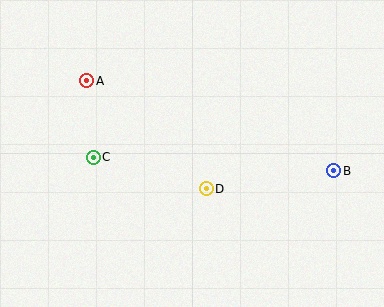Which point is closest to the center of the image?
Point D at (206, 189) is closest to the center.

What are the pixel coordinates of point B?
Point B is at (334, 171).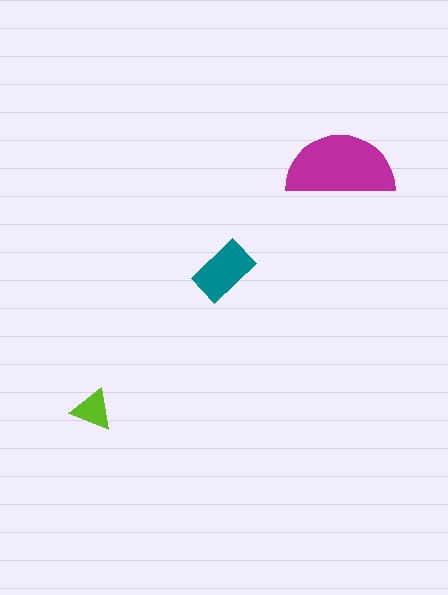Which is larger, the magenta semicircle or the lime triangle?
The magenta semicircle.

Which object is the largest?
The magenta semicircle.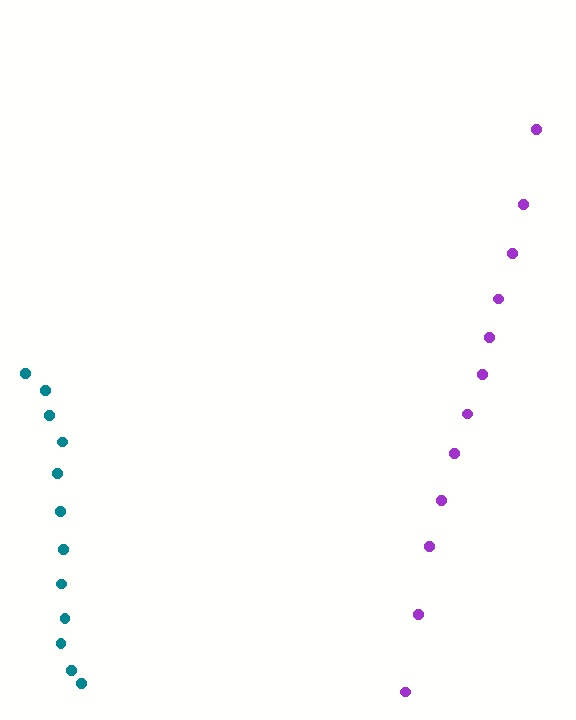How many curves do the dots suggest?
There are 2 distinct paths.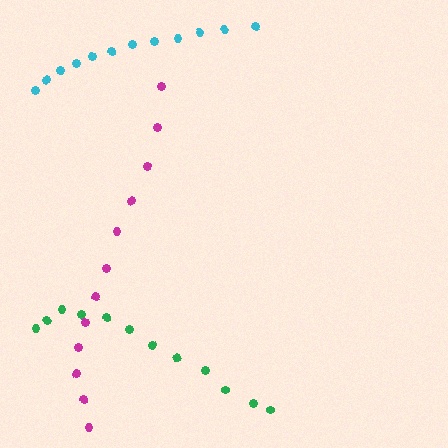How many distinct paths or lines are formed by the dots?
There are 3 distinct paths.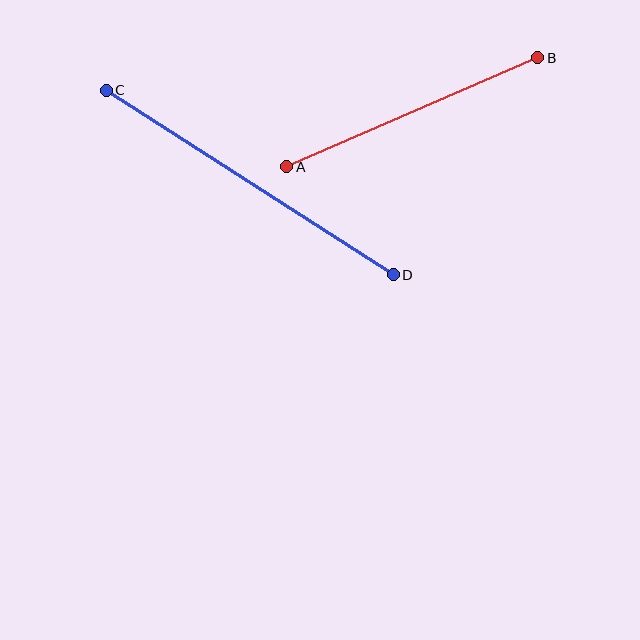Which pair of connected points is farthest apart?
Points C and D are farthest apart.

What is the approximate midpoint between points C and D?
The midpoint is at approximately (250, 183) pixels.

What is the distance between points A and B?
The distance is approximately 273 pixels.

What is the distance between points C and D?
The distance is approximately 341 pixels.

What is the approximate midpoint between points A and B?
The midpoint is at approximately (412, 112) pixels.